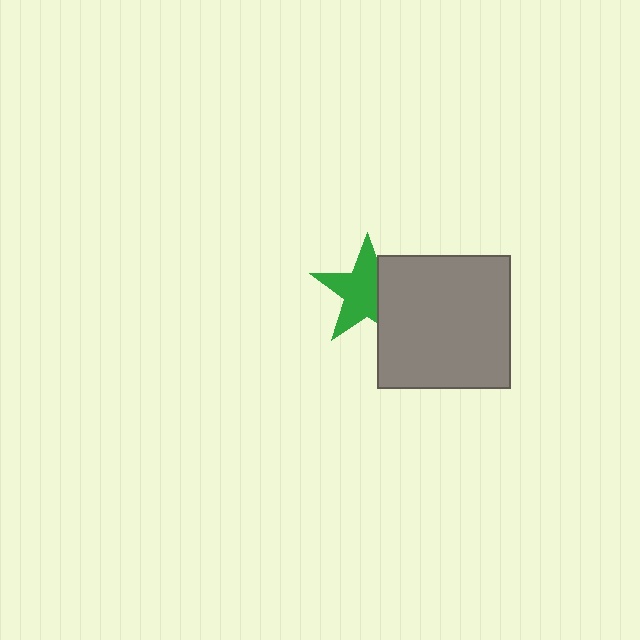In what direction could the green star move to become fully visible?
The green star could move left. That would shift it out from behind the gray square entirely.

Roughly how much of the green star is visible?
Most of it is visible (roughly 68%).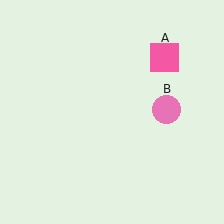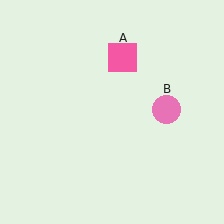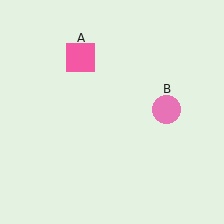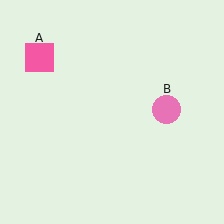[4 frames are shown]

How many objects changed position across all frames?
1 object changed position: pink square (object A).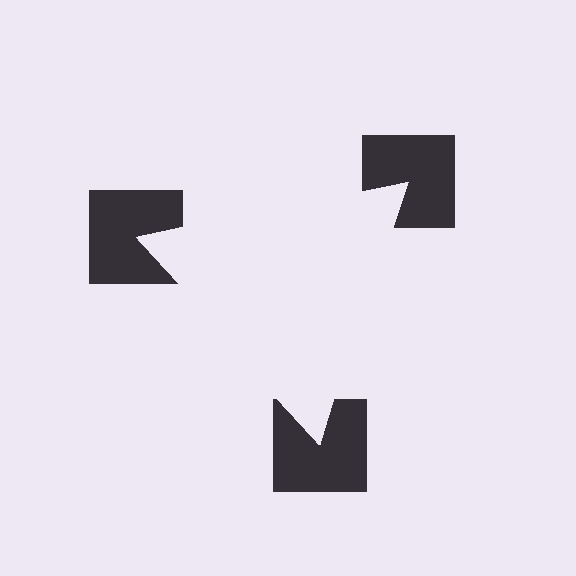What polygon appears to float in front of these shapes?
An illusory triangle — its edges are inferred from the aligned wedge cuts in the notched squares, not physically drawn.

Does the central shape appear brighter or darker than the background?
It typically appears slightly brighter than the background, even though no actual brightness change is drawn.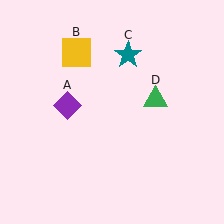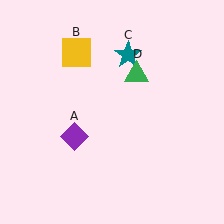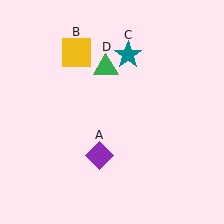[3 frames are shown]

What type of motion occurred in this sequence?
The purple diamond (object A), green triangle (object D) rotated counterclockwise around the center of the scene.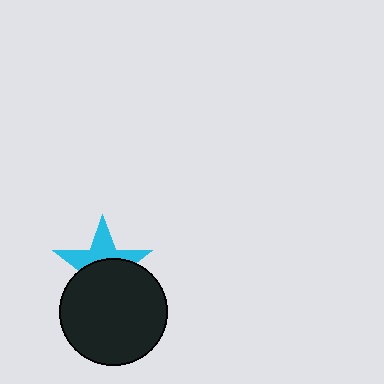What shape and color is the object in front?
The object in front is a black circle.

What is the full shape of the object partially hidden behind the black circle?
The partially hidden object is a cyan star.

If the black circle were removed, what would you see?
You would see the complete cyan star.